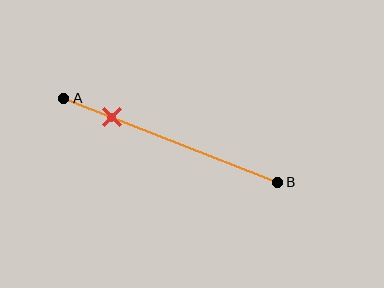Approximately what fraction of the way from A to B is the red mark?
The red mark is approximately 20% of the way from A to B.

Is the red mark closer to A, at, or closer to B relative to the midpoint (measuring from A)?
The red mark is closer to point A than the midpoint of segment AB.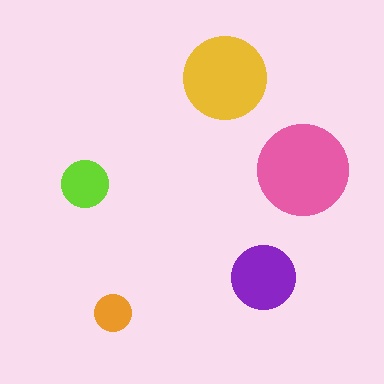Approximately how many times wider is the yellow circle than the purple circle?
About 1.5 times wider.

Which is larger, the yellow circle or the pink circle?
The pink one.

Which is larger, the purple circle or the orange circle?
The purple one.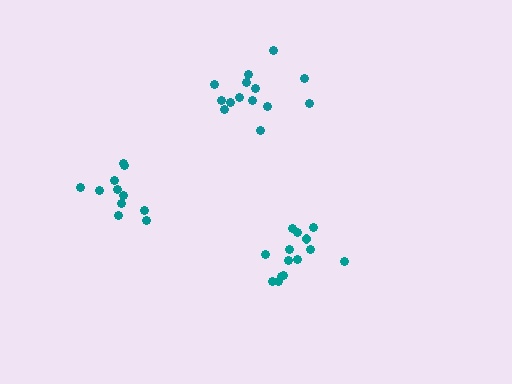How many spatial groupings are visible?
There are 3 spatial groupings.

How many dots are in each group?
Group 1: 11 dots, Group 2: 14 dots, Group 3: 14 dots (39 total).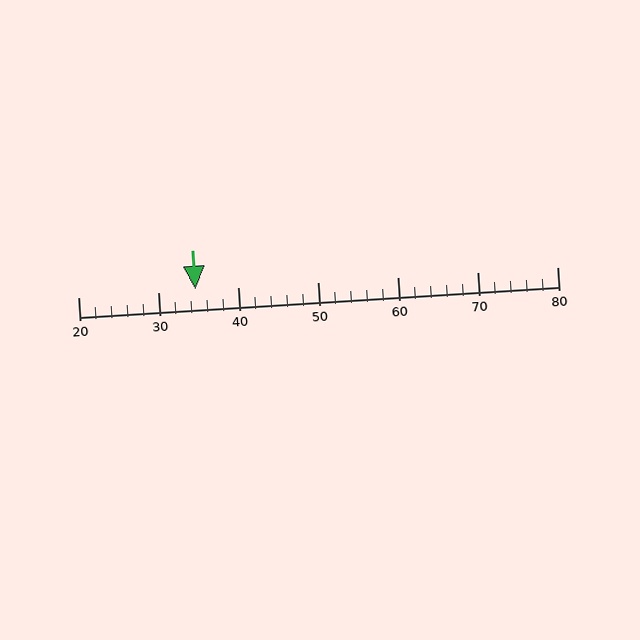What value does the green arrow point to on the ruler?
The green arrow points to approximately 35.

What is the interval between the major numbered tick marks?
The major tick marks are spaced 10 units apart.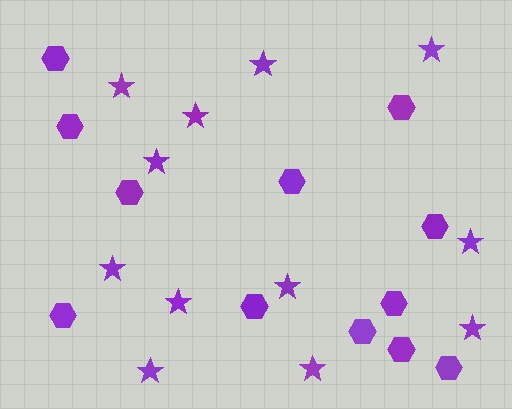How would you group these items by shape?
There are 2 groups: one group of hexagons (12) and one group of stars (12).